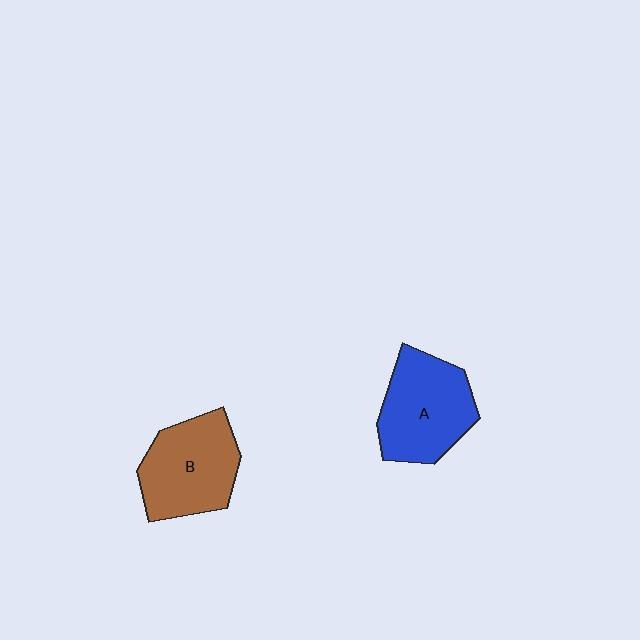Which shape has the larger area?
Shape A (blue).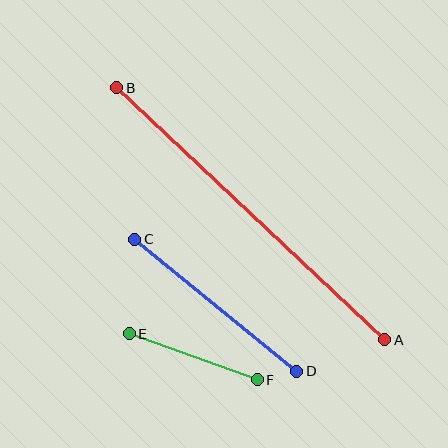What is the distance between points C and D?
The distance is approximately 208 pixels.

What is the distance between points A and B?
The distance is approximately 368 pixels.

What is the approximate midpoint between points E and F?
The midpoint is at approximately (193, 357) pixels.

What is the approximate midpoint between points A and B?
The midpoint is at approximately (251, 214) pixels.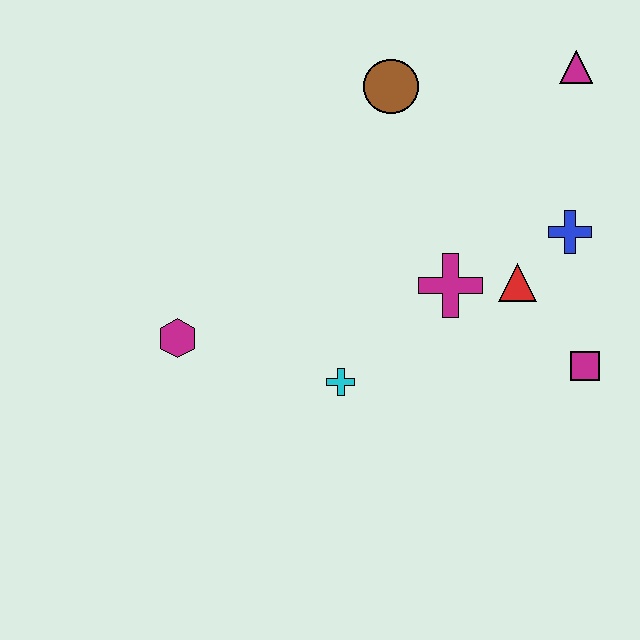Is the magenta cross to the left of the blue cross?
Yes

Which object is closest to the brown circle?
The magenta triangle is closest to the brown circle.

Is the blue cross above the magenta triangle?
No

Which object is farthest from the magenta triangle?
The magenta hexagon is farthest from the magenta triangle.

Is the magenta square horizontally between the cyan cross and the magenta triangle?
No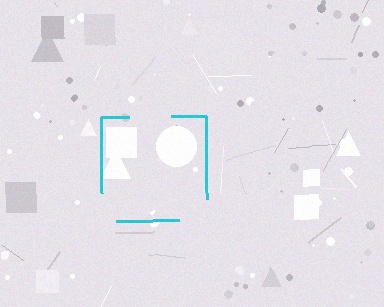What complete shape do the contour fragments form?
The contour fragments form a square.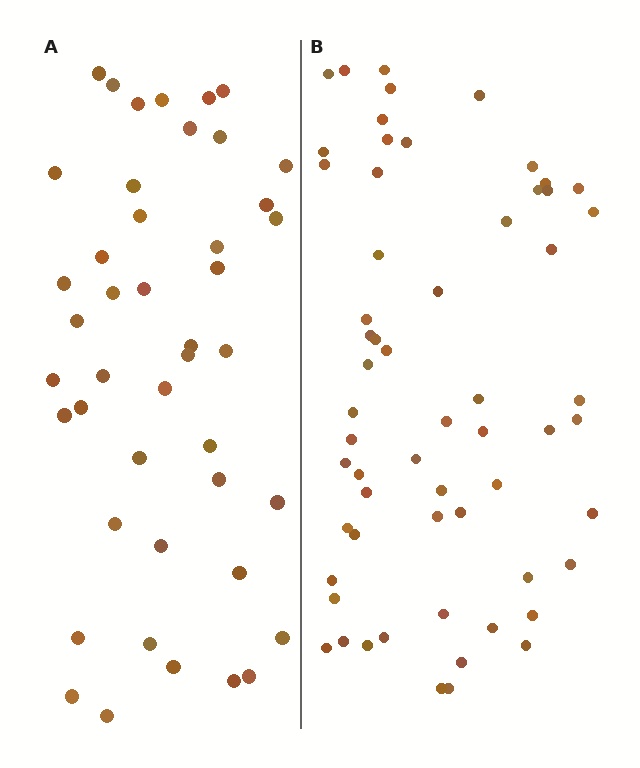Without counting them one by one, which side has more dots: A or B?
Region B (the right region) has more dots.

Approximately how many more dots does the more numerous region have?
Region B has approximately 15 more dots than region A.